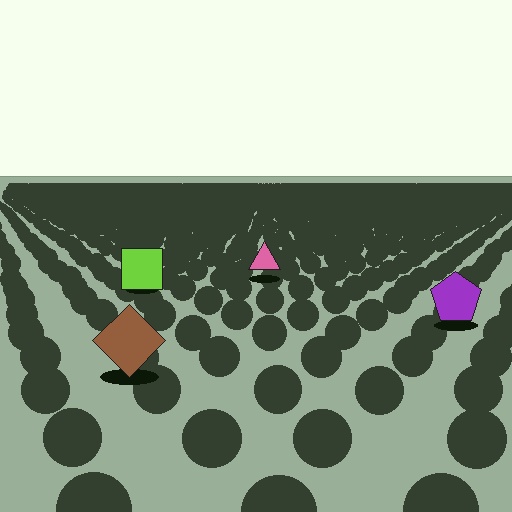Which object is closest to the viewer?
The brown diamond is closest. The texture marks near it are larger and more spread out.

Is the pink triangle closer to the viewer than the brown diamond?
No. The brown diamond is closer — you can tell from the texture gradient: the ground texture is coarser near it.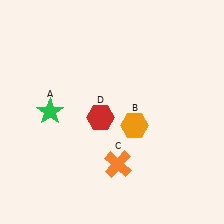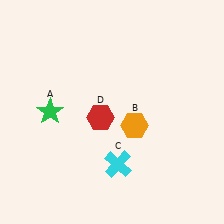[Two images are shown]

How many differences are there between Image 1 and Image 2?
There is 1 difference between the two images.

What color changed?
The cross (C) changed from orange in Image 1 to cyan in Image 2.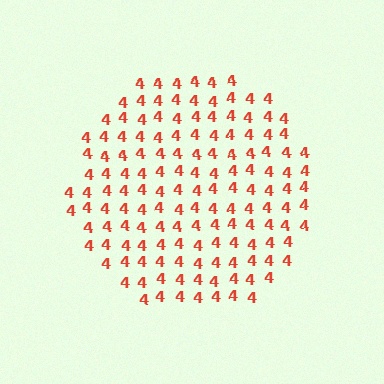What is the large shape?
The large shape is a circle.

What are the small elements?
The small elements are digit 4's.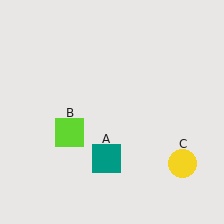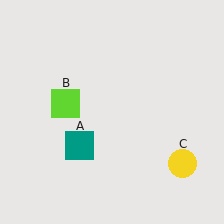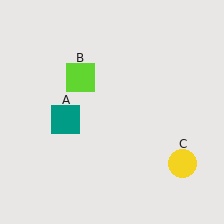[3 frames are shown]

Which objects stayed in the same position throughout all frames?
Yellow circle (object C) remained stationary.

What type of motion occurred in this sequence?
The teal square (object A), lime square (object B) rotated clockwise around the center of the scene.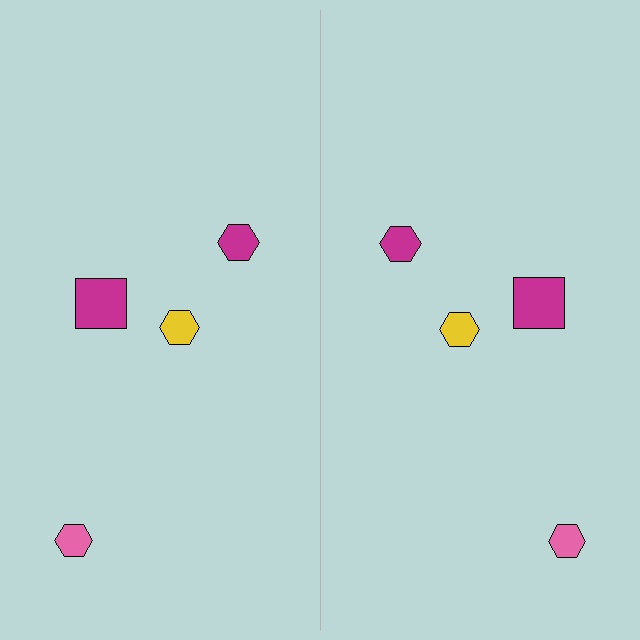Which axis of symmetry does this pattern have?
The pattern has a vertical axis of symmetry running through the center of the image.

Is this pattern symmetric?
Yes, this pattern has bilateral (reflection) symmetry.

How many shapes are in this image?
There are 8 shapes in this image.